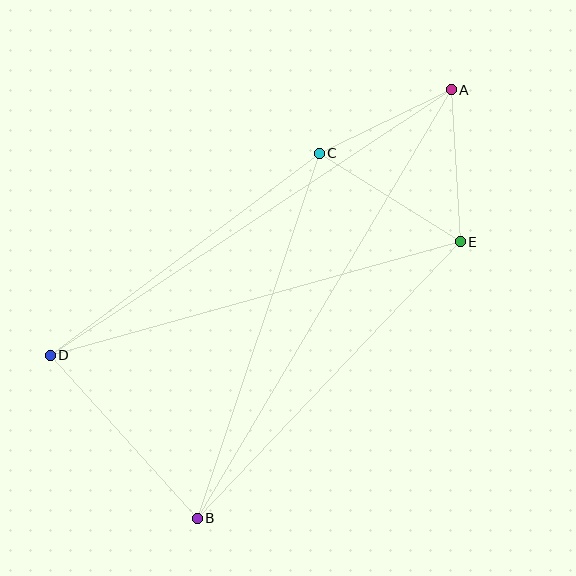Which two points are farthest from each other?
Points A and B are farthest from each other.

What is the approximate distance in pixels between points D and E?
The distance between D and E is approximately 426 pixels.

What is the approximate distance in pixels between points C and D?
The distance between C and D is approximately 336 pixels.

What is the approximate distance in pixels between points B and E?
The distance between B and E is approximately 382 pixels.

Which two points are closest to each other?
Points A and C are closest to each other.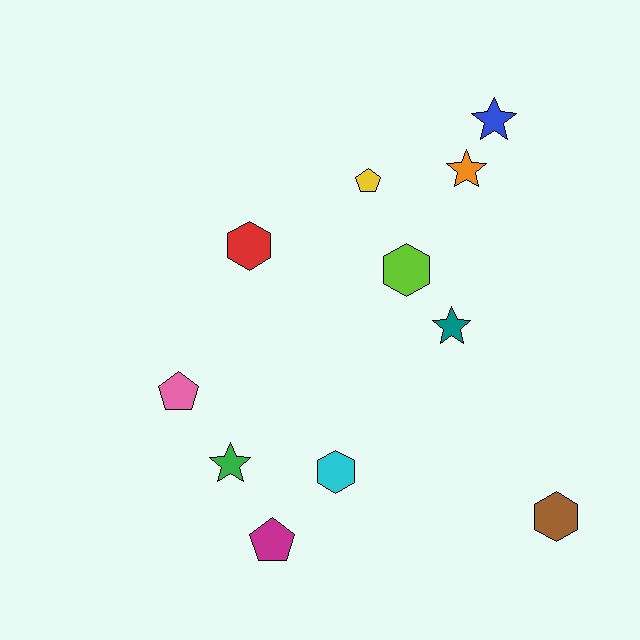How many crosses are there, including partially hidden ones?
There are no crosses.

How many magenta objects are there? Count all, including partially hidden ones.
There is 1 magenta object.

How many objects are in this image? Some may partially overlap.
There are 11 objects.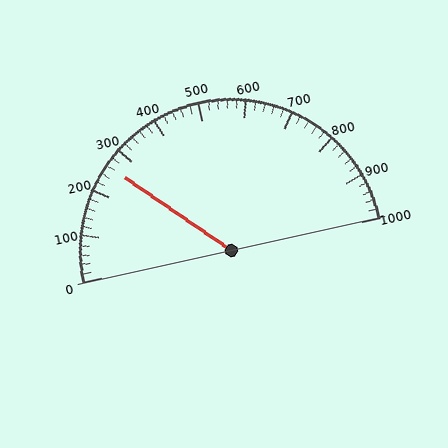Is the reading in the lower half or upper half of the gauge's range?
The reading is in the lower half of the range (0 to 1000).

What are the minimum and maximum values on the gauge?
The gauge ranges from 0 to 1000.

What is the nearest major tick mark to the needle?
The nearest major tick mark is 300.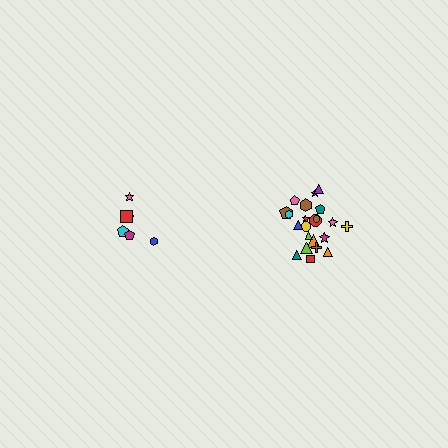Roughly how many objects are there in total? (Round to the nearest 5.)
Roughly 30 objects in total.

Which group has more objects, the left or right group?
The right group.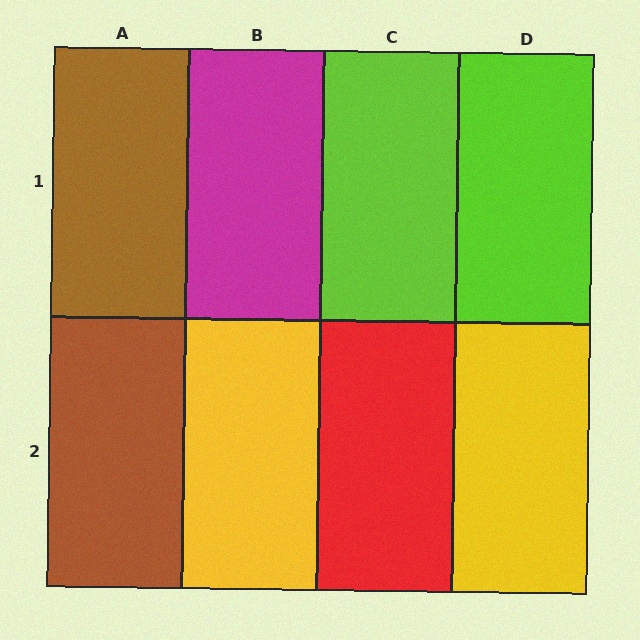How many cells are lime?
2 cells are lime.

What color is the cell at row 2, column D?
Yellow.